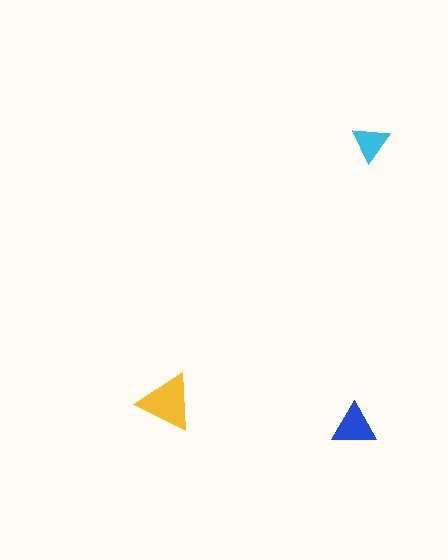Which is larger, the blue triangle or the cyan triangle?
The blue one.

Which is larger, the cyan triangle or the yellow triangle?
The yellow one.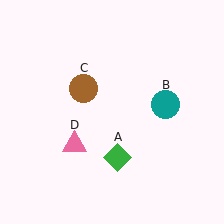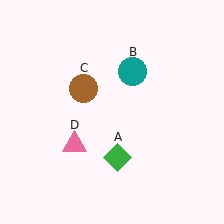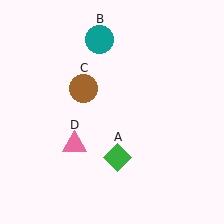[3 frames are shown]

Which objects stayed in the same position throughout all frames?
Green diamond (object A) and brown circle (object C) and pink triangle (object D) remained stationary.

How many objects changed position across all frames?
1 object changed position: teal circle (object B).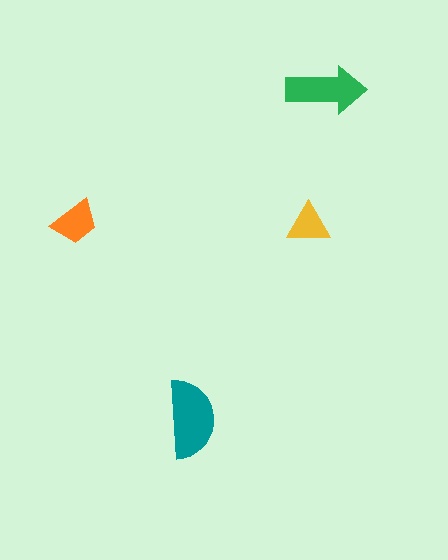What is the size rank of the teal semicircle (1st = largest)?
1st.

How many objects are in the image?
There are 4 objects in the image.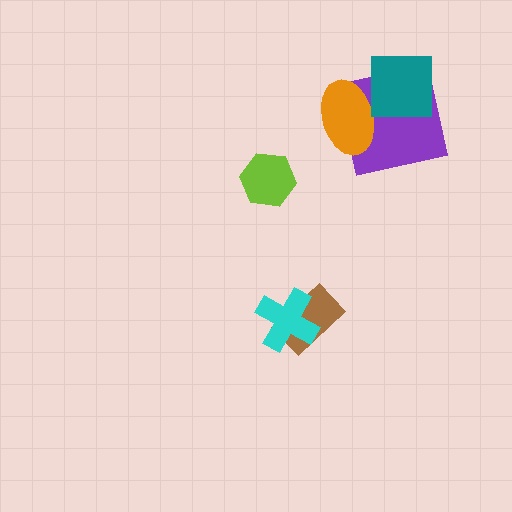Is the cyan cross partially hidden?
No, no other shape covers it.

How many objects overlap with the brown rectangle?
1 object overlaps with the brown rectangle.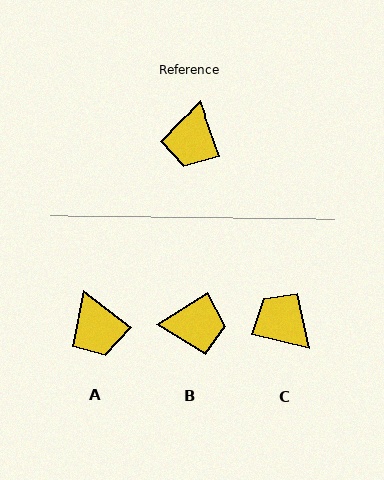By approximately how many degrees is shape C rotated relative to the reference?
Approximately 124 degrees clockwise.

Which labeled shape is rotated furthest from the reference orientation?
C, about 124 degrees away.